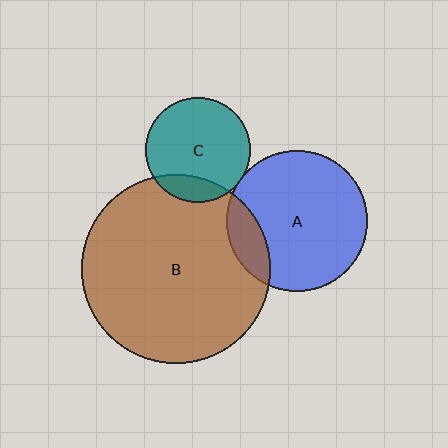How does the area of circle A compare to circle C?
Approximately 1.8 times.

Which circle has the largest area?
Circle B (brown).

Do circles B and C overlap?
Yes.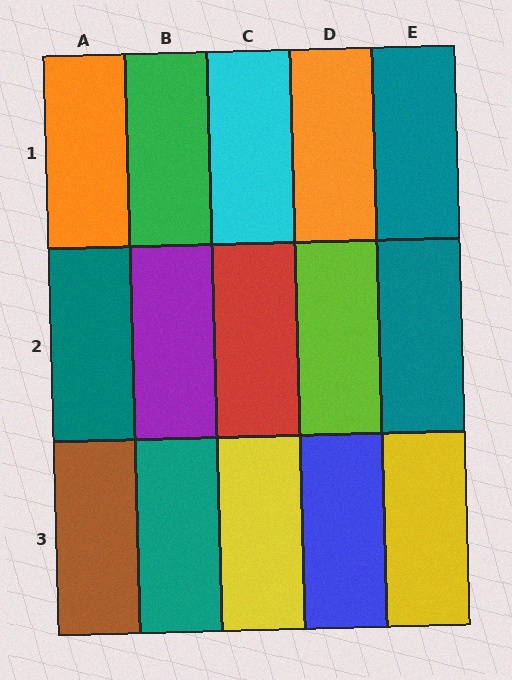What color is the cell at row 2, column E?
Teal.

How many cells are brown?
1 cell is brown.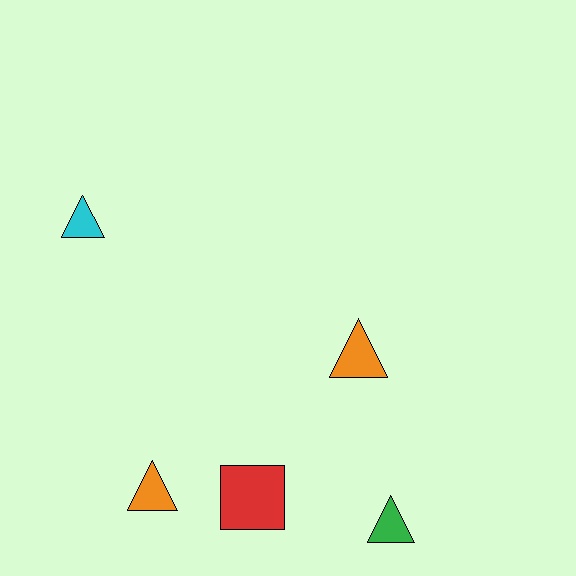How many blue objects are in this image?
There are no blue objects.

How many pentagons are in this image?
There are no pentagons.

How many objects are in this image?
There are 5 objects.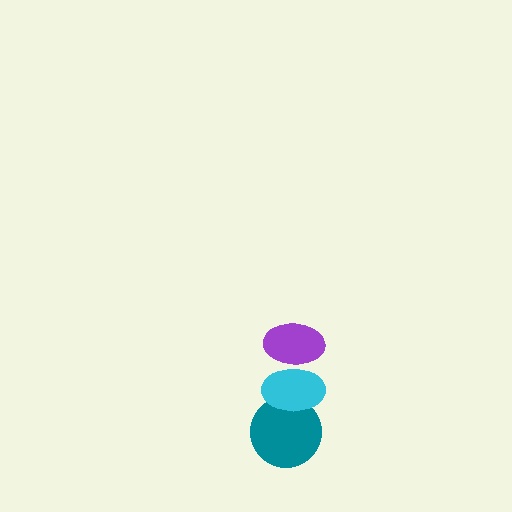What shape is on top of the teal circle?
The cyan ellipse is on top of the teal circle.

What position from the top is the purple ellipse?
The purple ellipse is 1st from the top.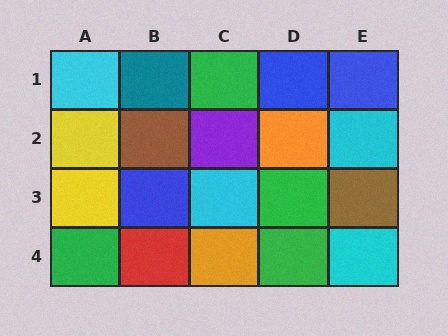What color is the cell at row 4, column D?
Green.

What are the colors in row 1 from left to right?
Cyan, teal, green, blue, blue.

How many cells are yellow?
2 cells are yellow.